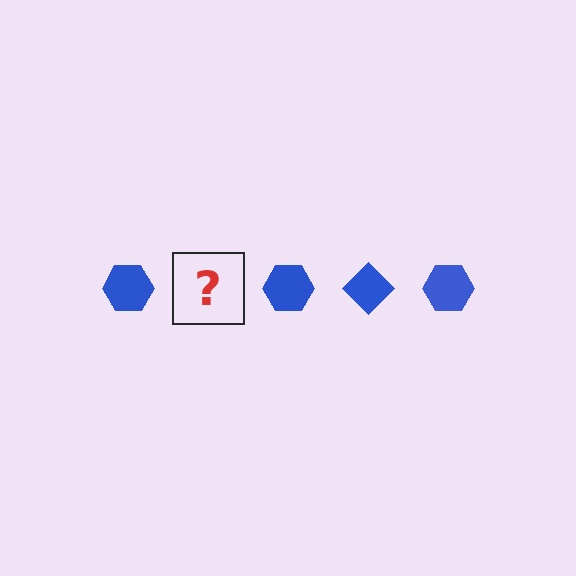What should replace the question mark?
The question mark should be replaced with a blue diamond.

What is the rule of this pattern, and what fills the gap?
The rule is that the pattern cycles through hexagon, diamond shapes in blue. The gap should be filled with a blue diamond.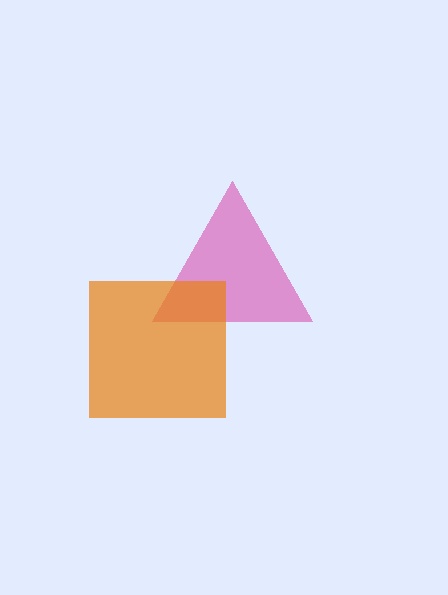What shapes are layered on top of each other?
The layered shapes are: a magenta triangle, an orange square.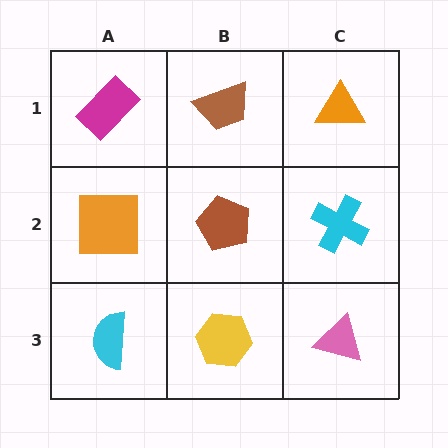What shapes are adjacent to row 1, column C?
A cyan cross (row 2, column C), a brown trapezoid (row 1, column B).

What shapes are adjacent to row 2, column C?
An orange triangle (row 1, column C), a pink triangle (row 3, column C), a brown pentagon (row 2, column B).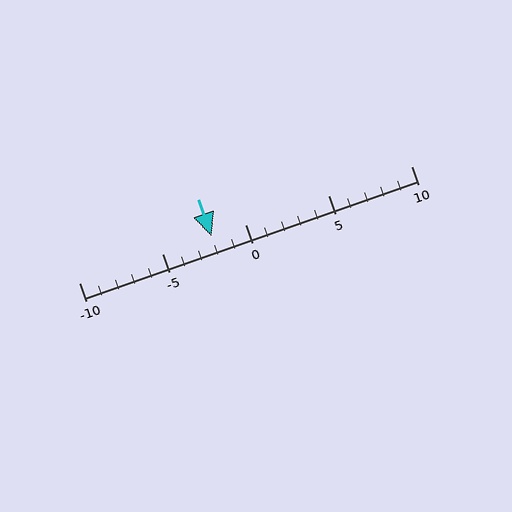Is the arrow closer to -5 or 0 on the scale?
The arrow is closer to 0.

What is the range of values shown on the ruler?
The ruler shows values from -10 to 10.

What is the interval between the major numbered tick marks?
The major tick marks are spaced 5 units apart.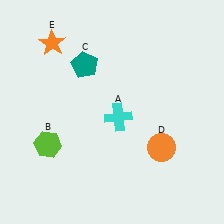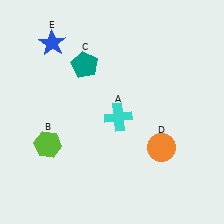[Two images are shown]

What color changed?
The star (E) changed from orange in Image 1 to blue in Image 2.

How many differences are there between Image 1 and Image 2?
There is 1 difference between the two images.